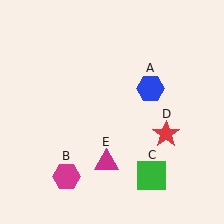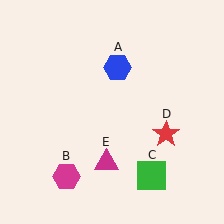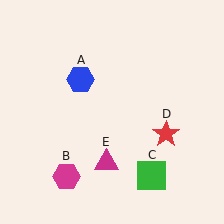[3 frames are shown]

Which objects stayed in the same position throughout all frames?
Magenta hexagon (object B) and green square (object C) and red star (object D) and magenta triangle (object E) remained stationary.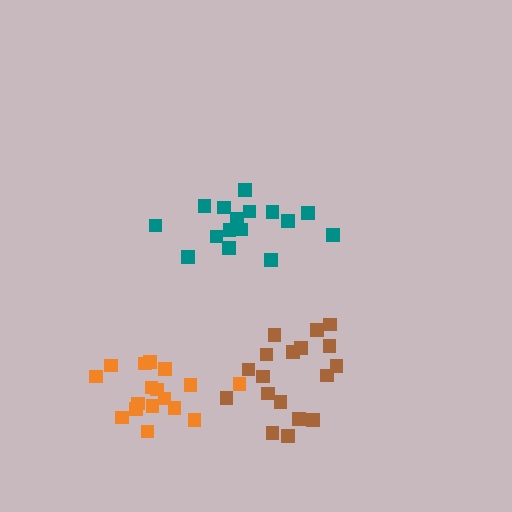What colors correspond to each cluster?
The clusters are colored: teal, brown, orange.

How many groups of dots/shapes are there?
There are 3 groups.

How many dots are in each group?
Group 1: 16 dots, Group 2: 18 dots, Group 3: 17 dots (51 total).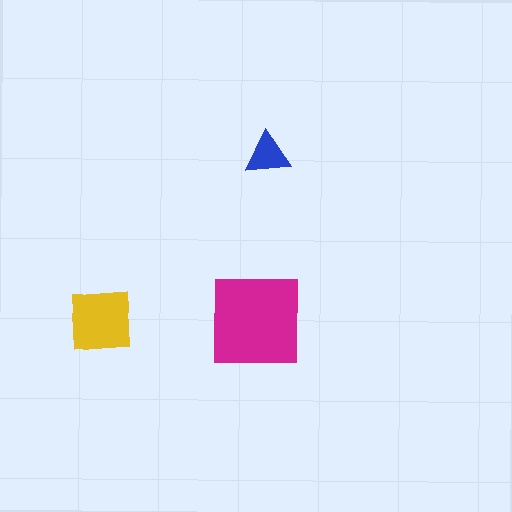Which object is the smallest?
The blue triangle.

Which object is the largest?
The magenta square.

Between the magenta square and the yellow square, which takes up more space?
The magenta square.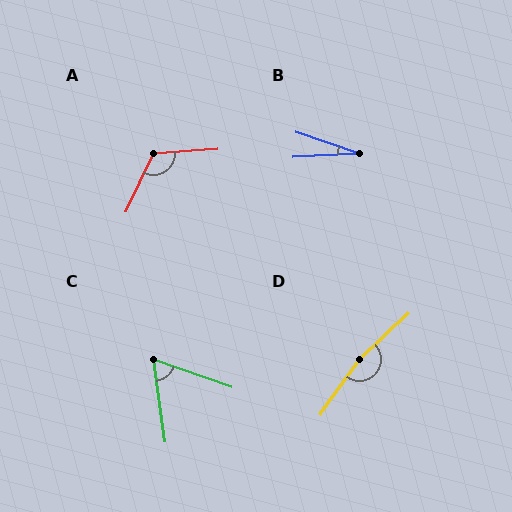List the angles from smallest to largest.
B (21°), C (63°), A (119°), D (169°).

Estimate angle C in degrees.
Approximately 63 degrees.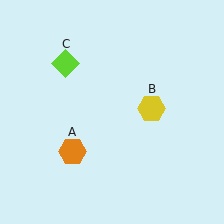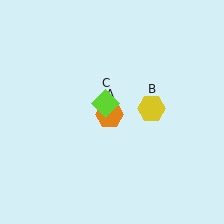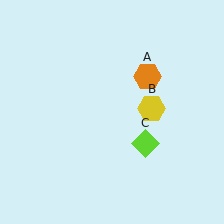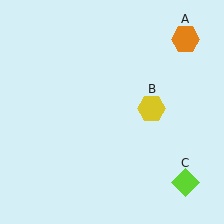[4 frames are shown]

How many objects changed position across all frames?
2 objects changed position: orange hexagon (object A), lime diamond (object C).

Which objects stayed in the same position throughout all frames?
Yellow hexagon (object B) remained stationary.